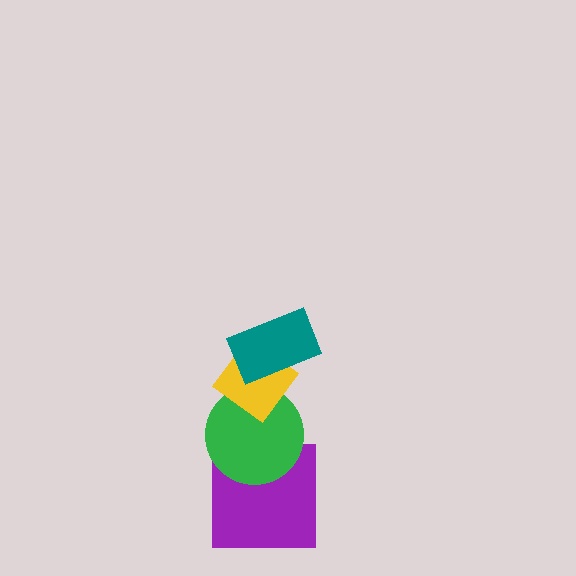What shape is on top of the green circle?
The yellow diamond is on top of the green circle.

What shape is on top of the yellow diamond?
The teal rectangle is on top of the yellow diamond.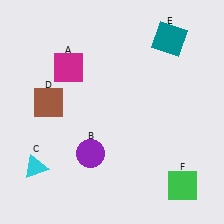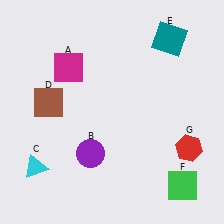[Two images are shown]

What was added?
A red hexagon (G) was added in Image 2.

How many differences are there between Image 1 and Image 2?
There is 1 difference between the two images.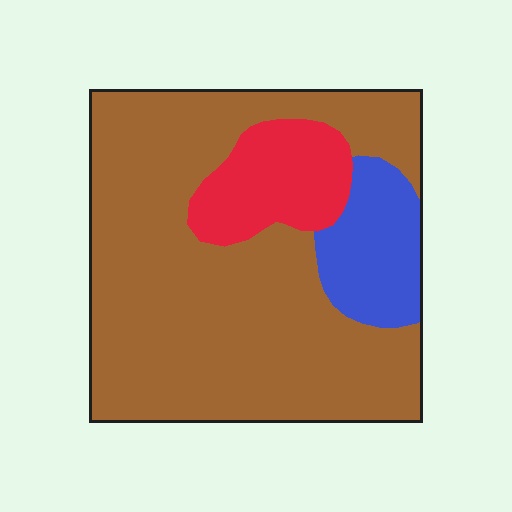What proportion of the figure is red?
Red covers about 15% of the figure.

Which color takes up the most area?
Brown, at roughly 75%.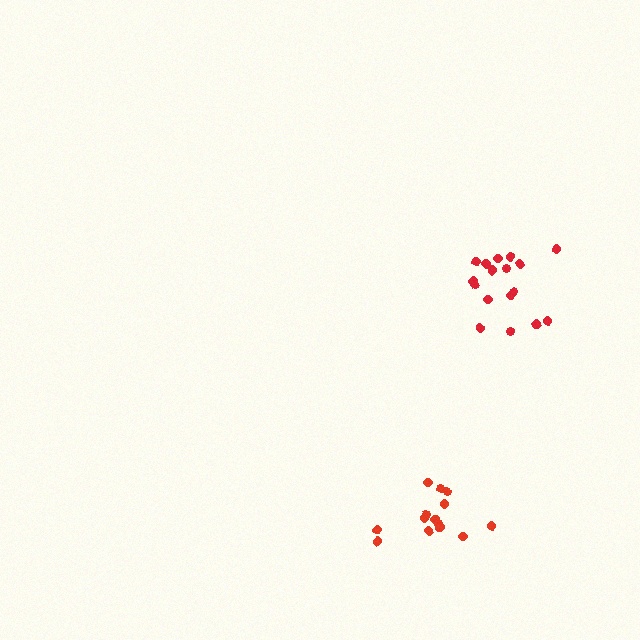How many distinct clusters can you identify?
There are 2 distinct clusters.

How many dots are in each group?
Group 1: 14 dots, Group 2: 17 dots (31 total).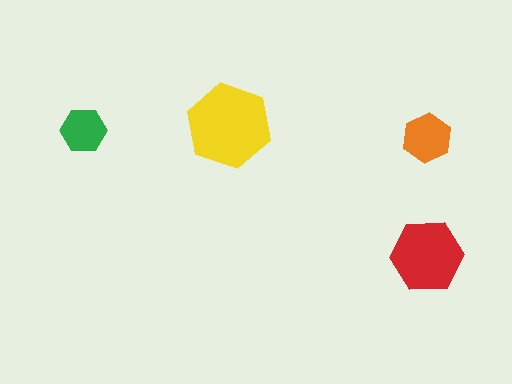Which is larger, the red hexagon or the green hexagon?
The red one.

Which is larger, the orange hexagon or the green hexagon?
The orange one.